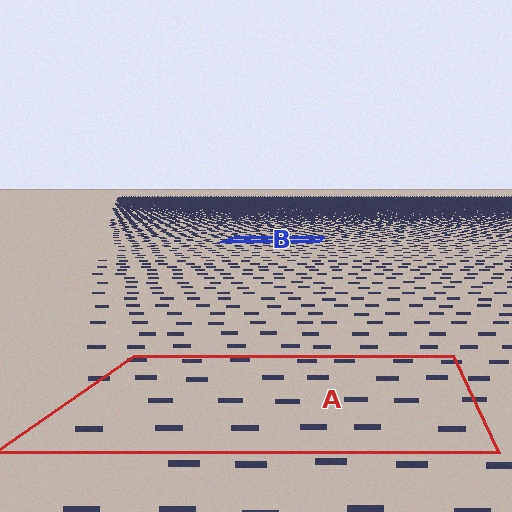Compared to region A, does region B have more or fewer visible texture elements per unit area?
Region B has more texture elements per unit area — they are packed more densely because it is farther away.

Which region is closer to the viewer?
Region A is closer. The texture elements there are larger and more spread out.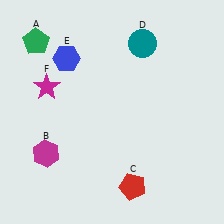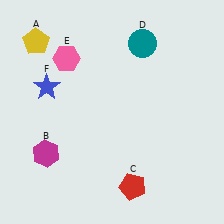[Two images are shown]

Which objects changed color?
A changed from green to yellow. E changed from blue to pink. F changed from magenta to blue.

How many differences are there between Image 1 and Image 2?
There are 3 differences between the two images.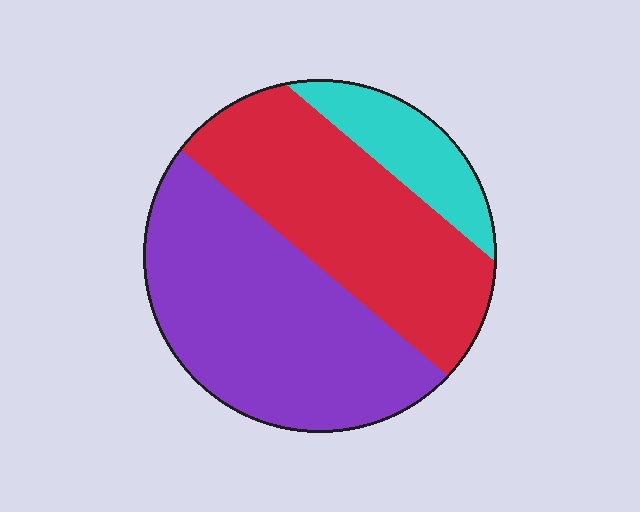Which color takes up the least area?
Cyan, at roughly 15%.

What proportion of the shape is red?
Red takes up between a quarter and a half of the shape.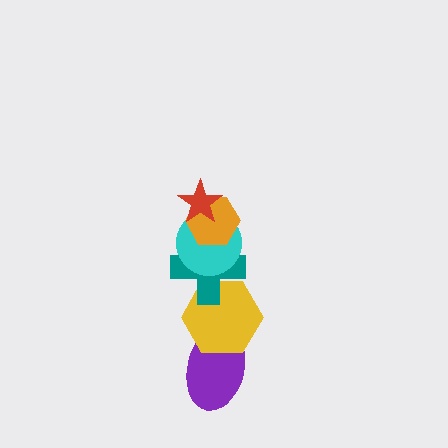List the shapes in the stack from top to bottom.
From top to bottom: the red star, the orange hexagon, the cyan circle, the teal cross, the yellow hexagon, the purple ellipse.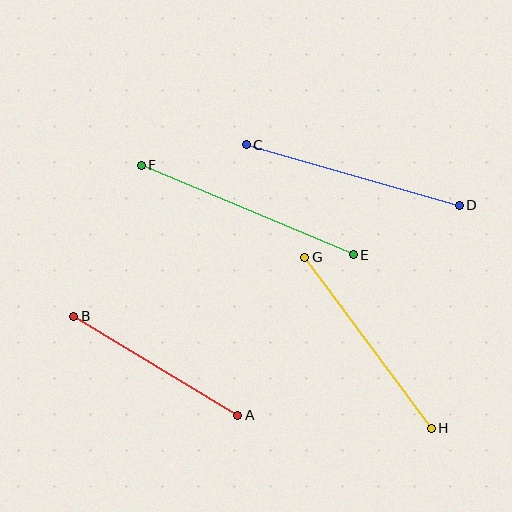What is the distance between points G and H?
The distance is approximately 213 pixels.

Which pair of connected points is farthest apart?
Points E and F are farthest apart.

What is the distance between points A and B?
The distance is approximately 192 pixels.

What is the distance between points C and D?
The distance is approximately 221 pixels.